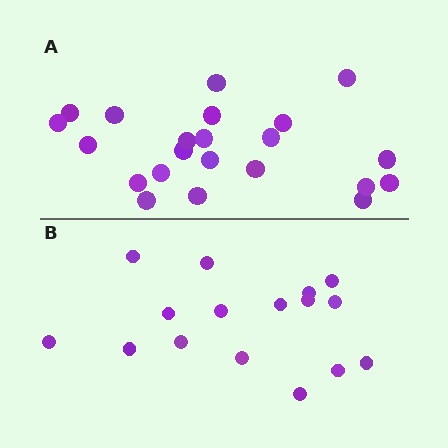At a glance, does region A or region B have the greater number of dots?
Region A (the top region) has more dots.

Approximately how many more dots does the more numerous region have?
Region A has about 6 more dots than region B.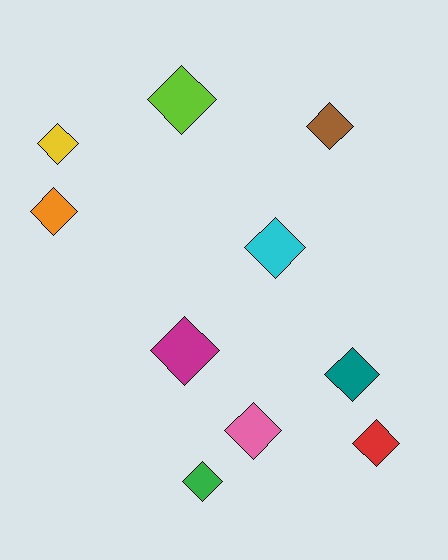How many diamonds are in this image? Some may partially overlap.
There are 10 diamonds.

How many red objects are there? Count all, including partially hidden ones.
There is 1 red object.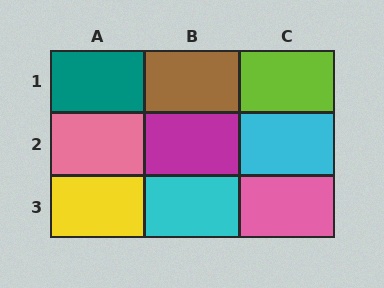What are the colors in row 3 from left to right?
Yellow, cyan, pink.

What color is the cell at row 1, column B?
Brown.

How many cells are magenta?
1 cell is magenta.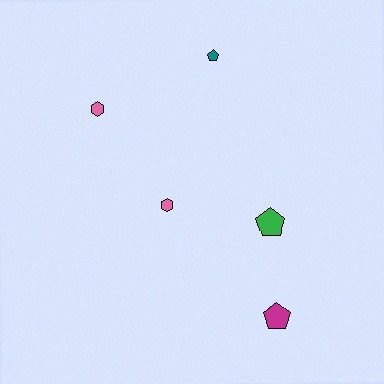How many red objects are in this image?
There are no red objects.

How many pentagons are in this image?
There are 3 pentagons.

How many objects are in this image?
There are 5 objects.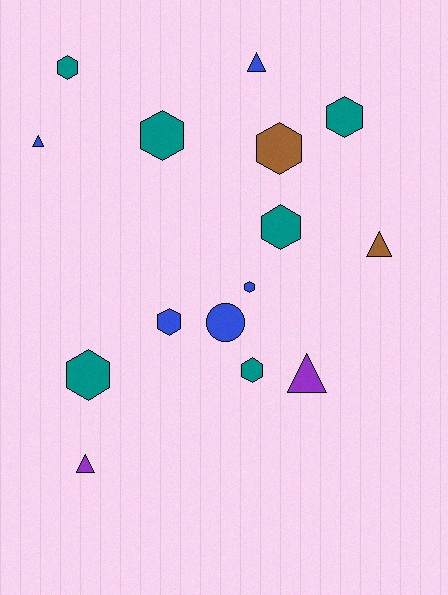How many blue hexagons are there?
There are 2 blue hexagons.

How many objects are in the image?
There are 15 objects.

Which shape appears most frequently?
Hexagon, with 9 objects.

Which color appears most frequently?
Teal, with 6 objects.